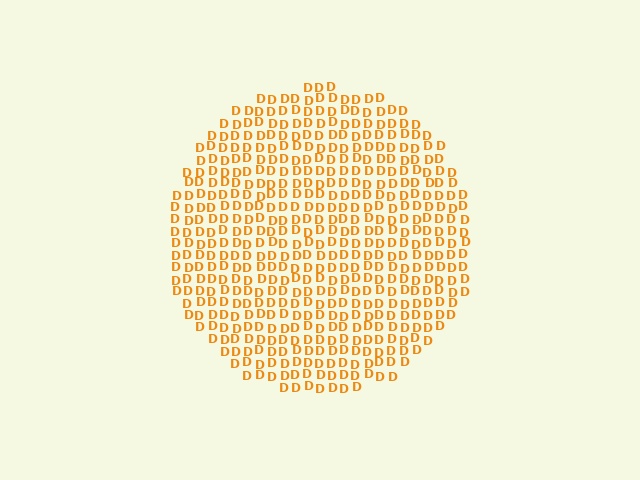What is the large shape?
The large shape is a circle.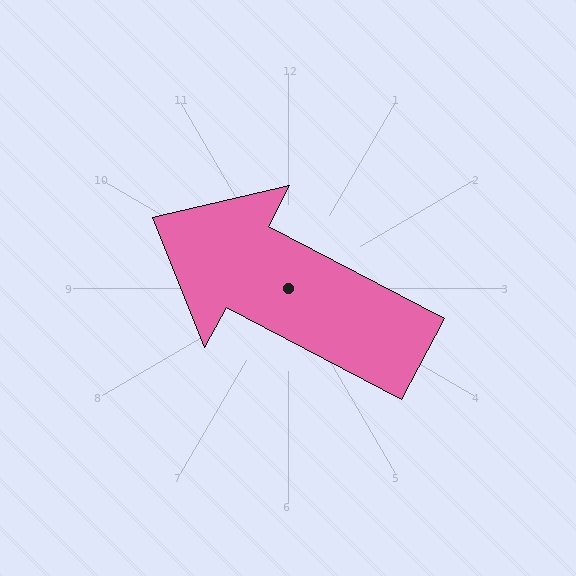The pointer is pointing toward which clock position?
Roughly 10 o'clock.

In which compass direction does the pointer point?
Northwest.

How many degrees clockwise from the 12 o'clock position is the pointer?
Approximately 298 degrees.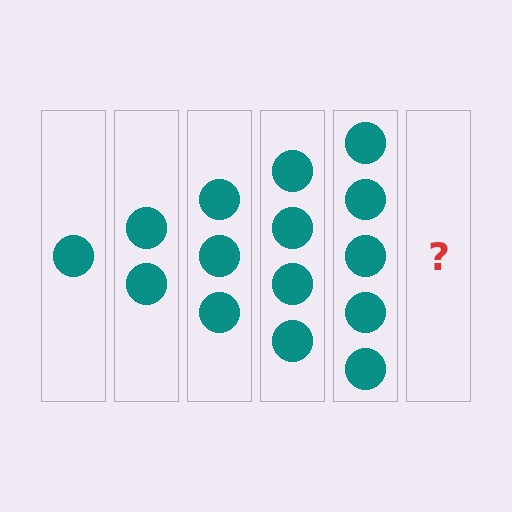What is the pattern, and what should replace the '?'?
The pattern is that each step adds one more circle. The '?' should be 6 circles.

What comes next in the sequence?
The next element should be 6 circles.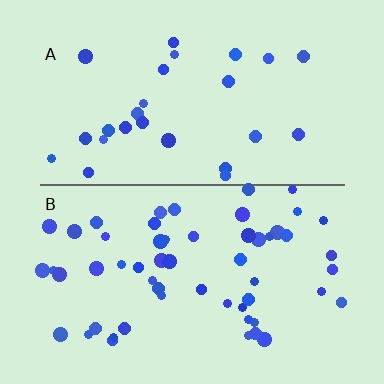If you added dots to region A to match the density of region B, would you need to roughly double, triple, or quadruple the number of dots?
Approximately double.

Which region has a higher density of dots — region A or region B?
B (the bottom).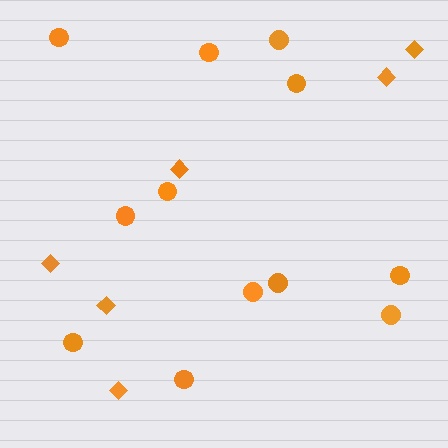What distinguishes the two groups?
There are 2 groups: one group of circles (12) and one group of diamonds (6).